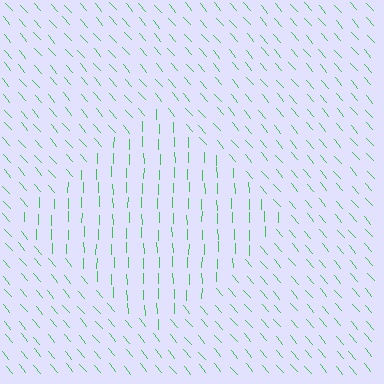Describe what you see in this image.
The image is filled with small green line segments. A diamond region in the image has lines oriented differently from the surrounding lines, creating a visible texture boundary.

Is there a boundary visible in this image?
Yes, there is a texture boundary formed by a change in line orientation.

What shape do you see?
I see a diamond.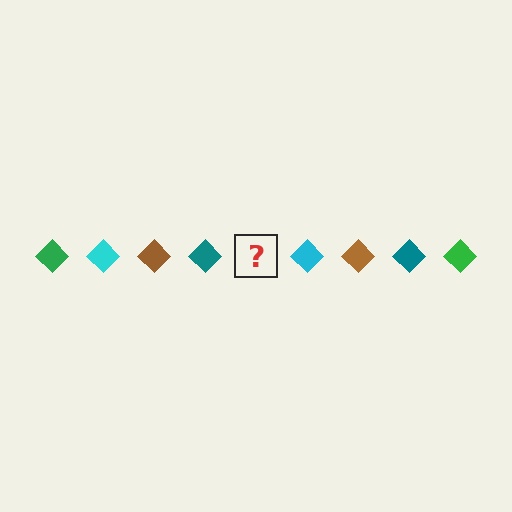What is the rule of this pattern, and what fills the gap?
The rule is that the pattern cycles through green, cyan, brown, teal diamonds. The gap should be filled with a green diamond.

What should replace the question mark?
The question mark should be replaced with a green diamond.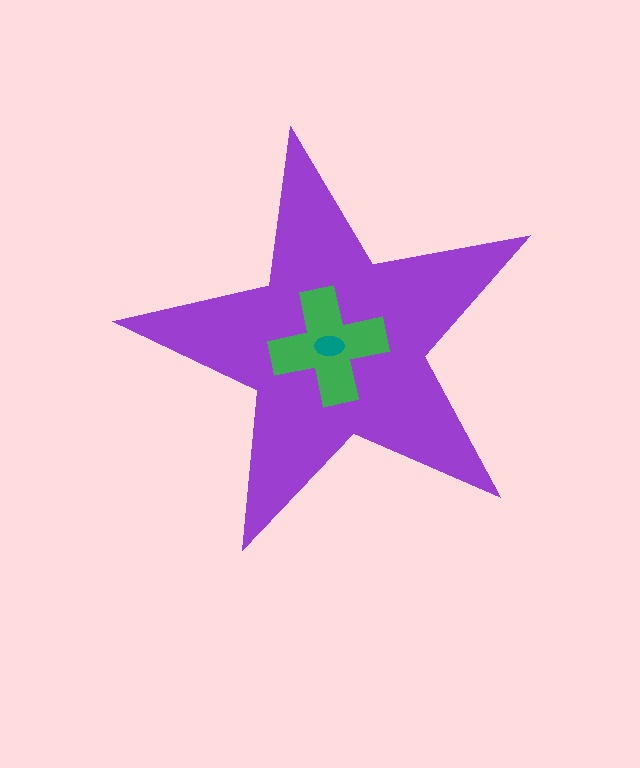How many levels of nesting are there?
3.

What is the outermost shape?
The purple star.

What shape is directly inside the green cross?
The teal ellipse.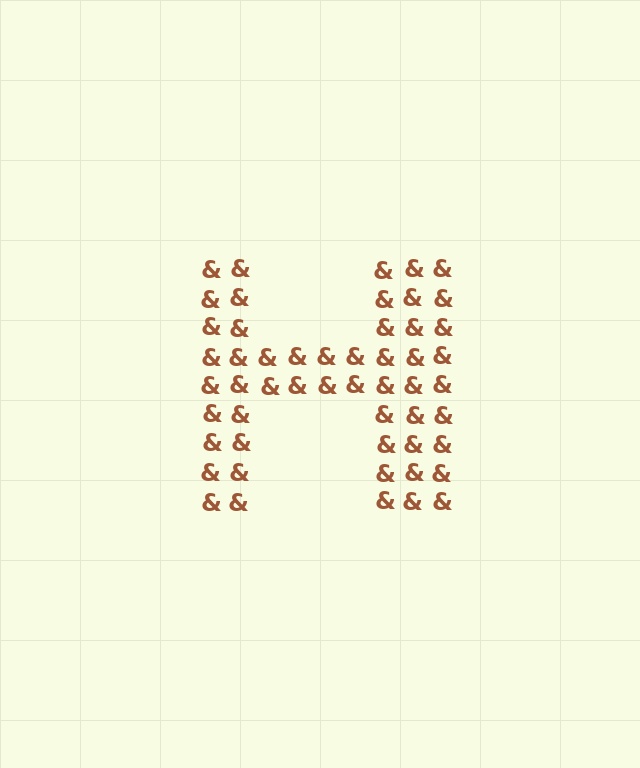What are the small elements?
The small elements are ampersands.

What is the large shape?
The large shape is the letter H.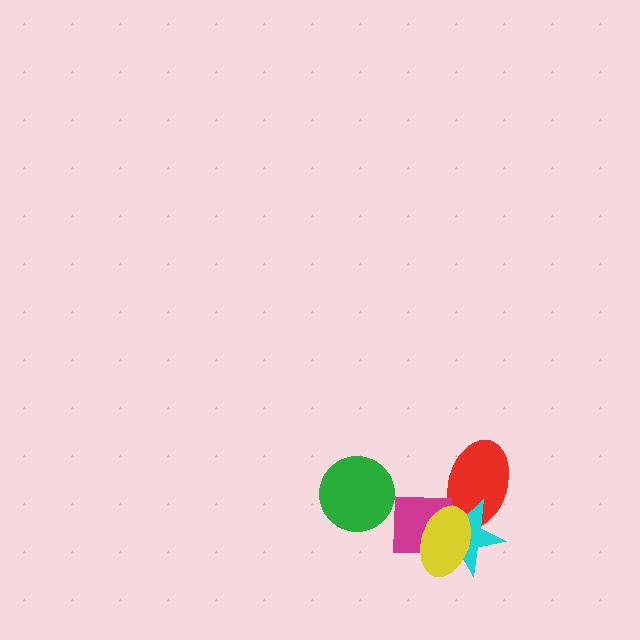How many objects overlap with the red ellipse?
3 objects overlap with the red ellipse.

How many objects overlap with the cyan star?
3 objects overlap with the cyan star.